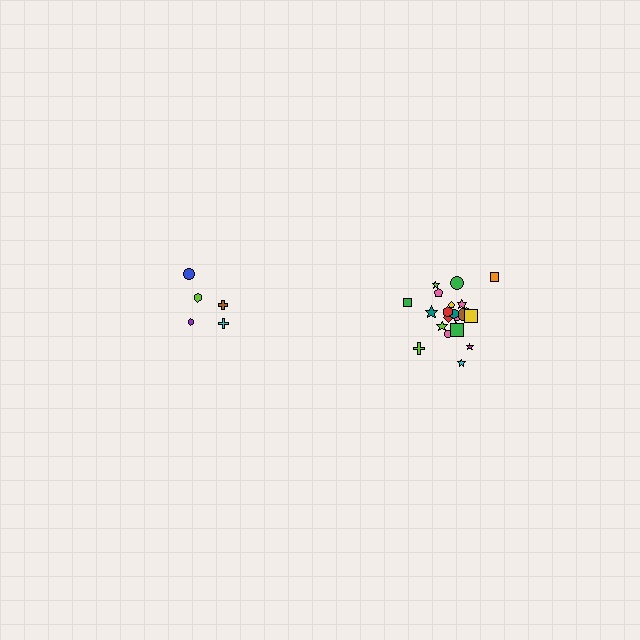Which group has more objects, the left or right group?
The right group.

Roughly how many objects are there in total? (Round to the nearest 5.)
Roughly 25 objects in total.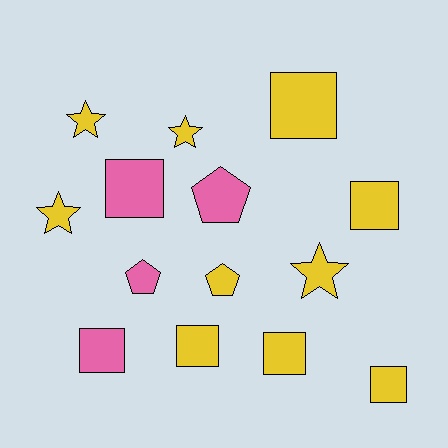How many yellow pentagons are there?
There is 1 yellow pentagon.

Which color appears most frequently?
Yellow, with 10 objects.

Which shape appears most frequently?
Square, with 7 objects.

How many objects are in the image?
There are 14 objects.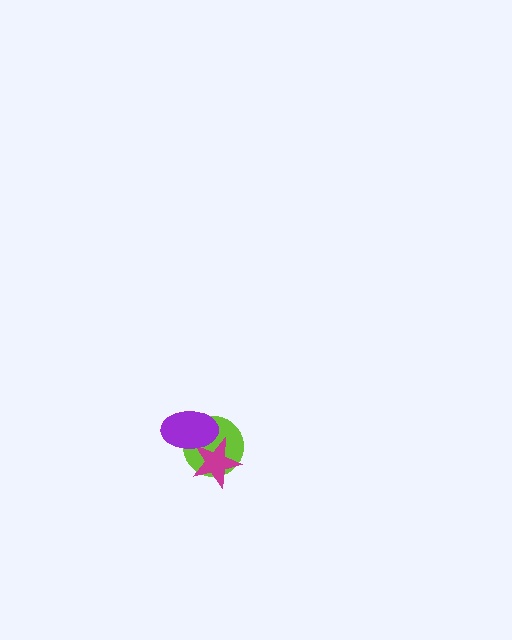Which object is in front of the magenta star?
The purple ellipse is in front of the magenta star.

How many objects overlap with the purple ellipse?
2 objects overlap with the purple ellipse.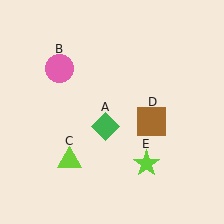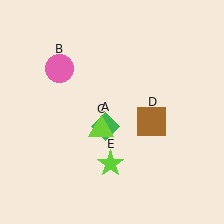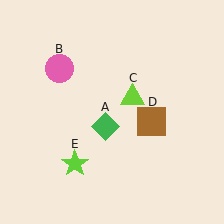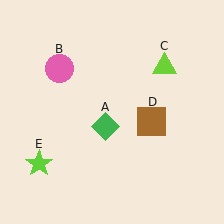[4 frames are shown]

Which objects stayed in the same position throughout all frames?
Green diamond (object A) and pink circle (object B) and brown square (object D) remained stationary.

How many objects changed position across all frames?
2 objects changed position: lime triangle (object C), lime star (object E).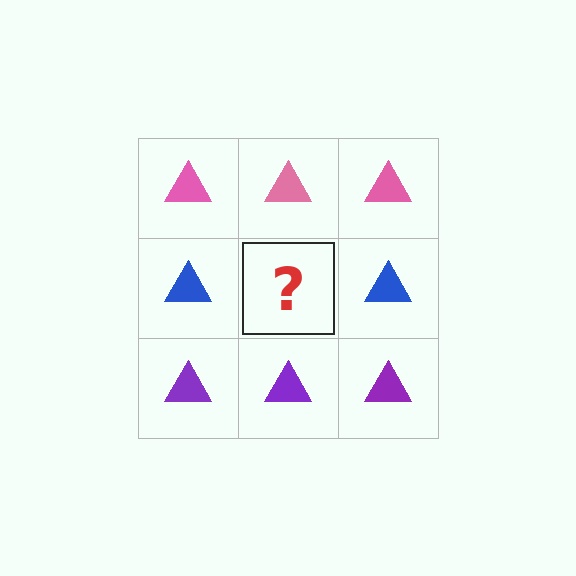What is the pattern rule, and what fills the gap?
The rule is that each row has a consistent color. The gap should be filled with a blue triangle.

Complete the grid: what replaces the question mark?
The question mark should be replaced with a blue triangle.